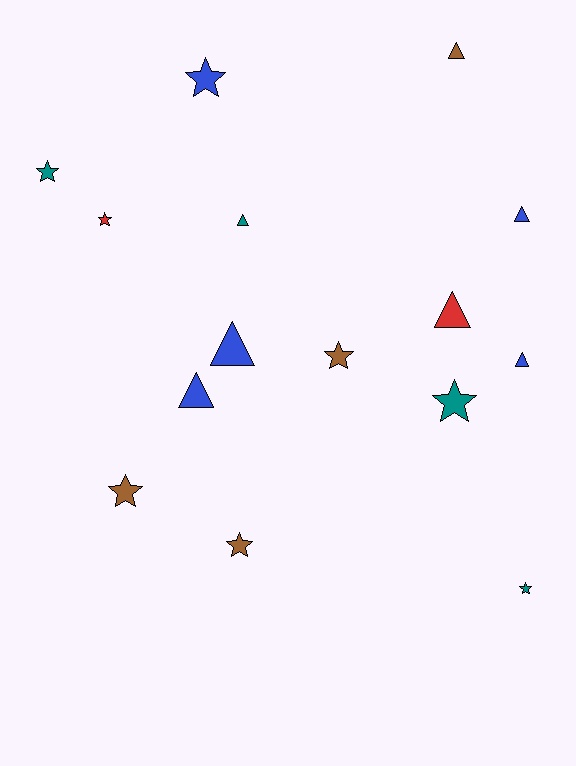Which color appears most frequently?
Blue, with 5 objects.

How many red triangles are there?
There is 1 red triangle.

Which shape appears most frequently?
Star, with 8 objects.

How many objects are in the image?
There are 15 objects.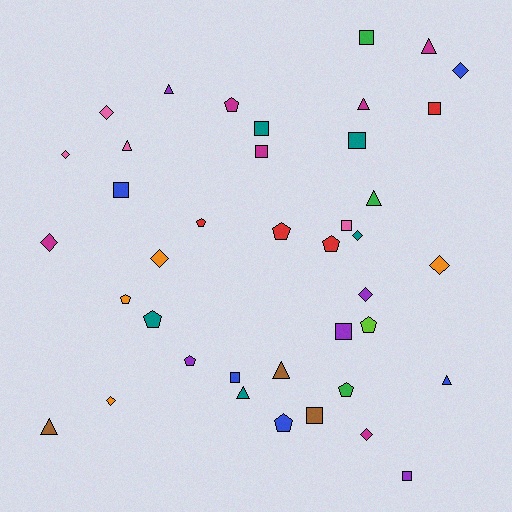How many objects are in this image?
There are 40 objects.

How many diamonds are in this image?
There are 10 diamonds.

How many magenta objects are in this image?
There are 6 magenta objects.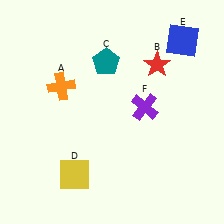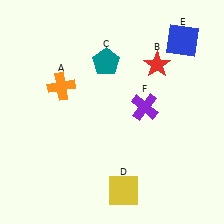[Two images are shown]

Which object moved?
The yellow square (D) moved right.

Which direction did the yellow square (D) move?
The yellow square (D) moved right.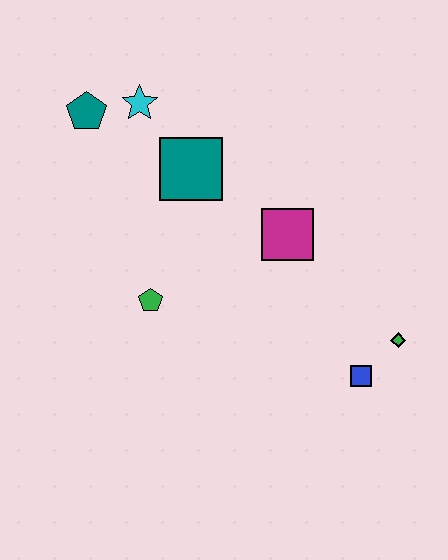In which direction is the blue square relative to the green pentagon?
The blue square is to the right of the green pentagon.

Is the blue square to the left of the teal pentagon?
No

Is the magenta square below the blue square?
No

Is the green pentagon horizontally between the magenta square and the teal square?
No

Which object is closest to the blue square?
The green diamond is closest to the blue square.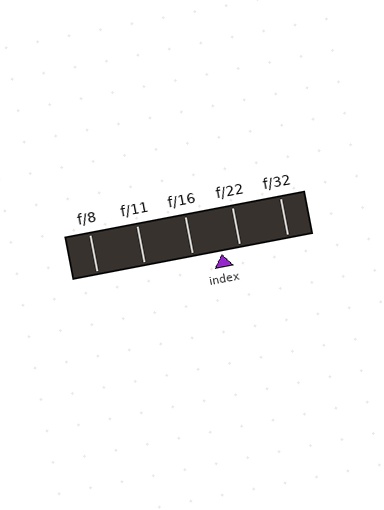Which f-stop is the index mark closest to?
The index mark is closest to f/22.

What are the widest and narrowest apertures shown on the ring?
The widest aperture shown is f/8 and the narrowest is f/32.